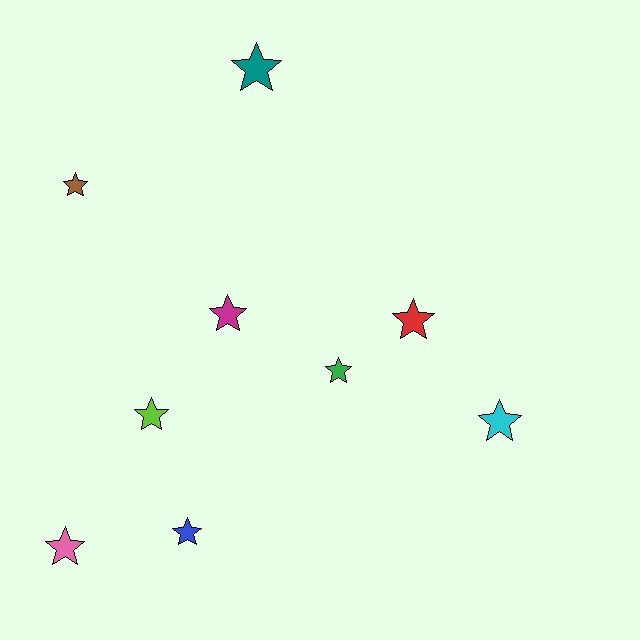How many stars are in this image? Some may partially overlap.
There are 9 stars.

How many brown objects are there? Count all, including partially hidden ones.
There is 1 brown object.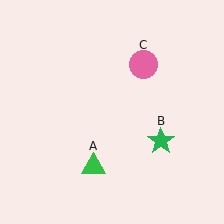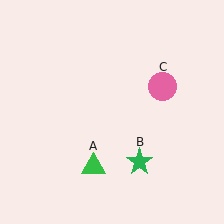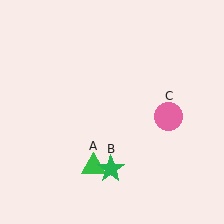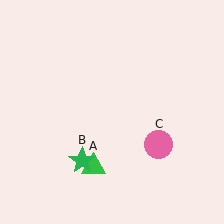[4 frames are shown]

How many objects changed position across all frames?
2 objects changed position: green star (object B), pink circle (object C).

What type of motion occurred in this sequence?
The green star (object B), pink circle (object C) rotated clockwise around the center of the scene.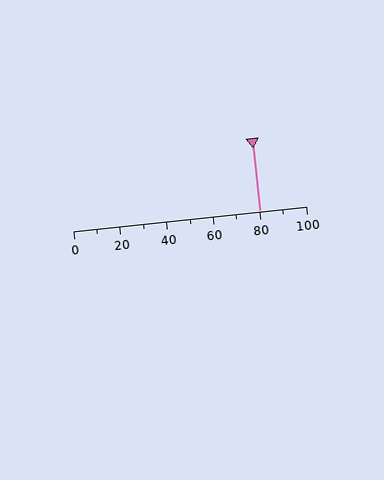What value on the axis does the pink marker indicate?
The marker indicates approximately 80.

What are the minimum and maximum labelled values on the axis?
The axis runs from 0 to 100.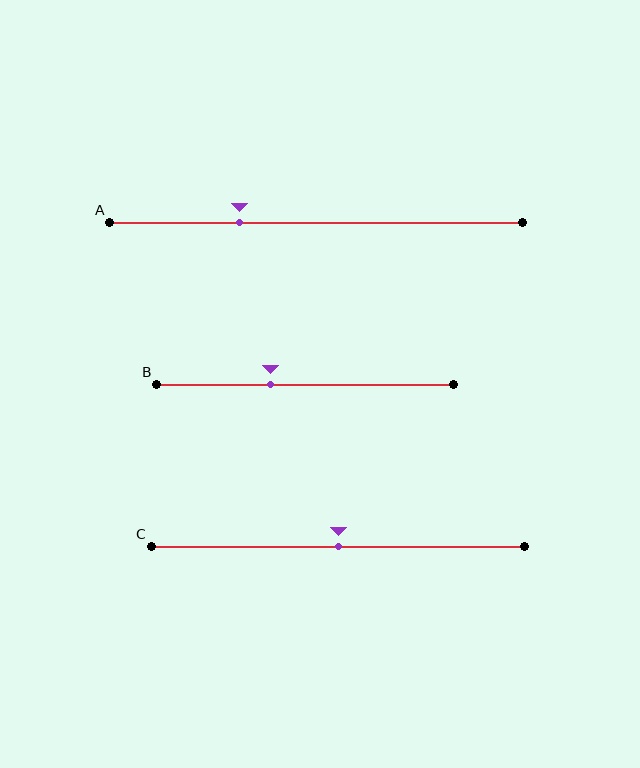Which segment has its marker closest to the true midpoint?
Segment C has its marker closest to the true midpoint.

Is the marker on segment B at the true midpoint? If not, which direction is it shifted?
No, the marker on segment B is shifted to the left by about 12% of the segment length.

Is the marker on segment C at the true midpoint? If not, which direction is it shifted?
Yes, the marker on segment C is at the true midpoint.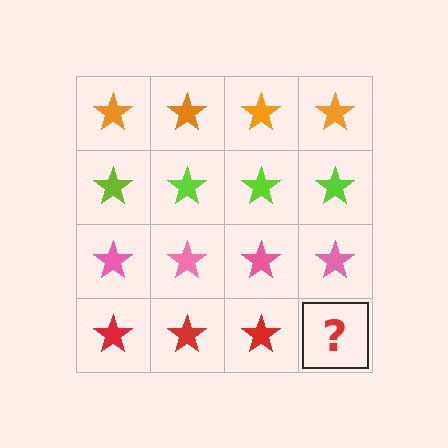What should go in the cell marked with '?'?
The missing cell should contain a red star.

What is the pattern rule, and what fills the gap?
The rule is that each row has a consistent color. The gap should be filled with a red star.